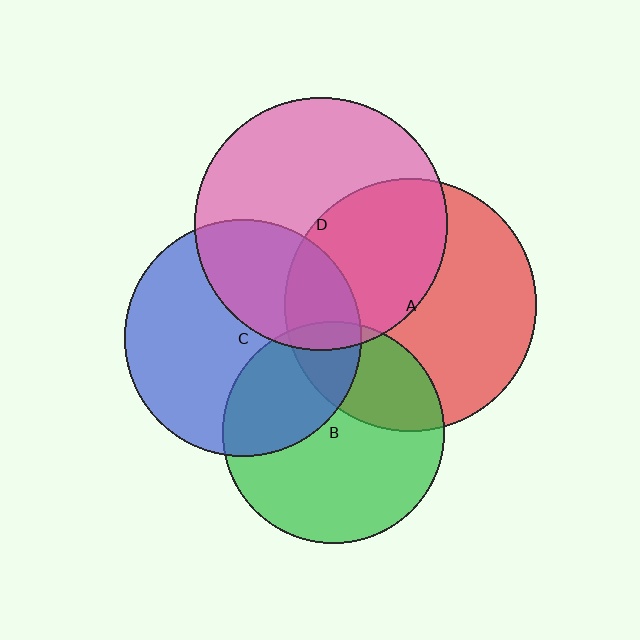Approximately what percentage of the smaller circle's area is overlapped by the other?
Approximately 35%.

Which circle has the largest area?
Circle A (red).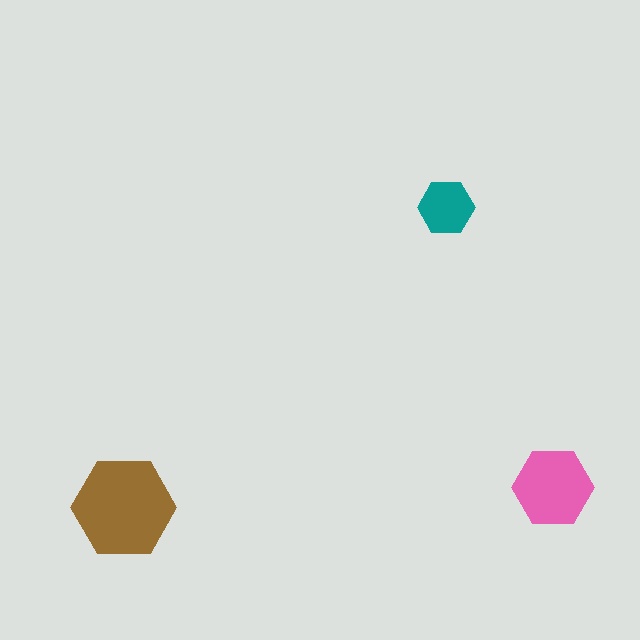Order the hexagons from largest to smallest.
the brown one, the pink one, the teal one.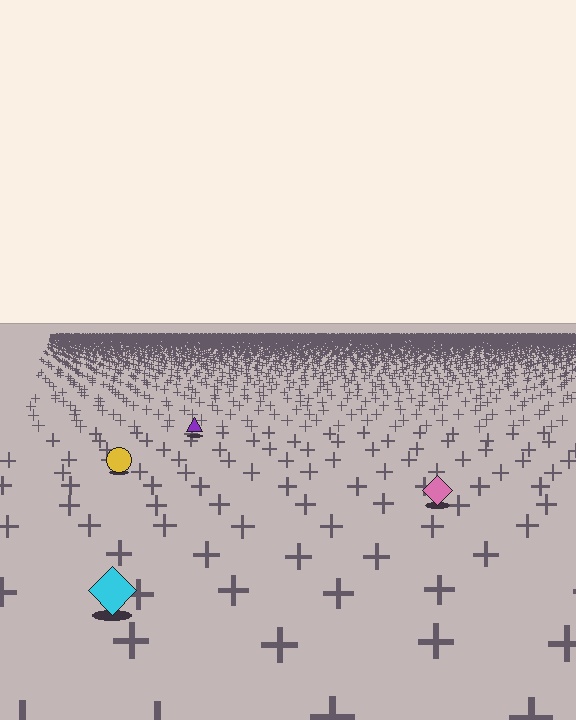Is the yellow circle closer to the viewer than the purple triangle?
Yes. The yellow circle is closer — you can tell from the texture gradient: the ground texture is coarser near it.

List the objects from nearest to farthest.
From nearest to farthest: the cyan diamond, the pink diamond, the yellow circle, the purple triangle.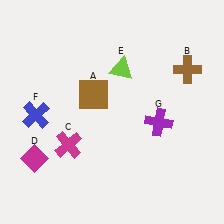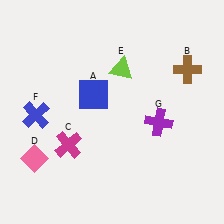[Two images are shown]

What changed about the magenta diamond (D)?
In Image 1, D is magenta. In Image 2, it changed to pink.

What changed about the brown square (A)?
In Image 1, A is brown. In Image 2, it changed to blue.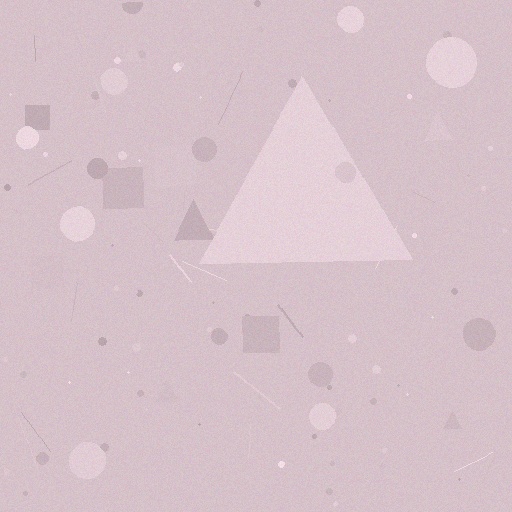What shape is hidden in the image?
A triangle is hidden in the image.